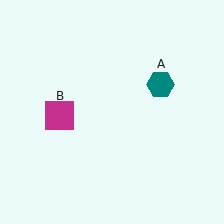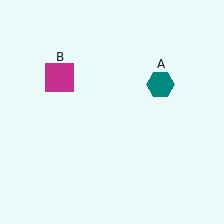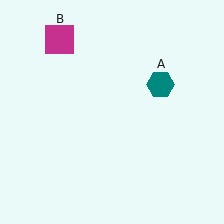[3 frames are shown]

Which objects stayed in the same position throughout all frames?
Teal hexagon (object A) remained stationary.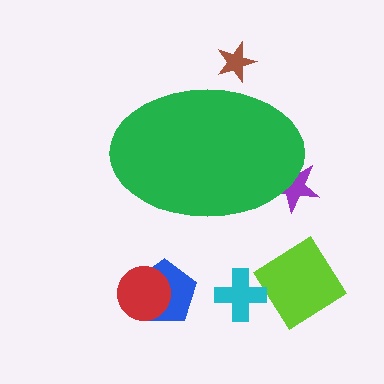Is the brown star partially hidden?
Yes, the brown star is partially hidden behind the green ellipse.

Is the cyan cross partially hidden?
No, the cyan cross is fully visible.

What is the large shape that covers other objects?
A green ellipse.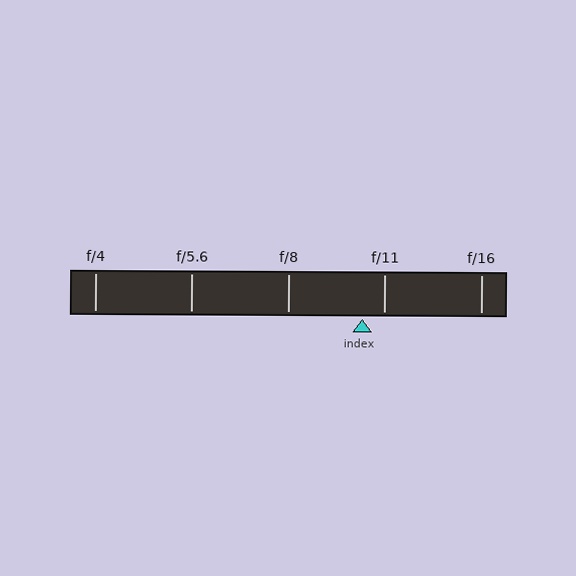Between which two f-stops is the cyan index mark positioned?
The index mark is between f/8 and f/11.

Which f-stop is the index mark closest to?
The index mark is closest to f/11.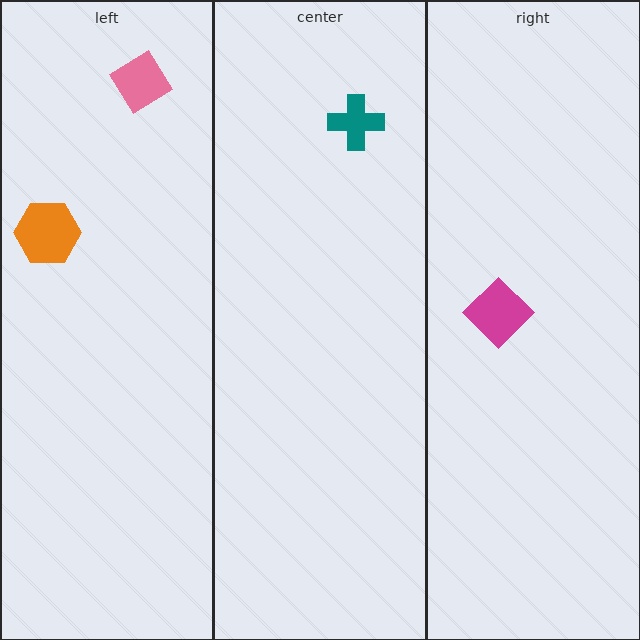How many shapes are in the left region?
2.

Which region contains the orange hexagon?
The left region.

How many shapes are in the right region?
1.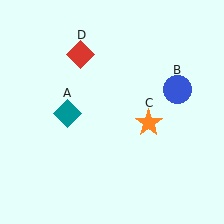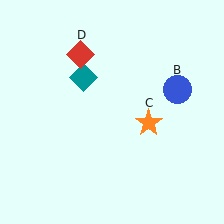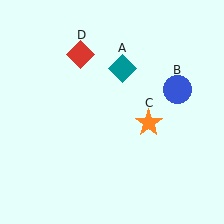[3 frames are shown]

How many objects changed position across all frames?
1 object changed position: teal diamond (object A).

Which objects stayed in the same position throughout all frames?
Blue circle (object B) and orange star (object C) and red diamond (object D) remained stationary.